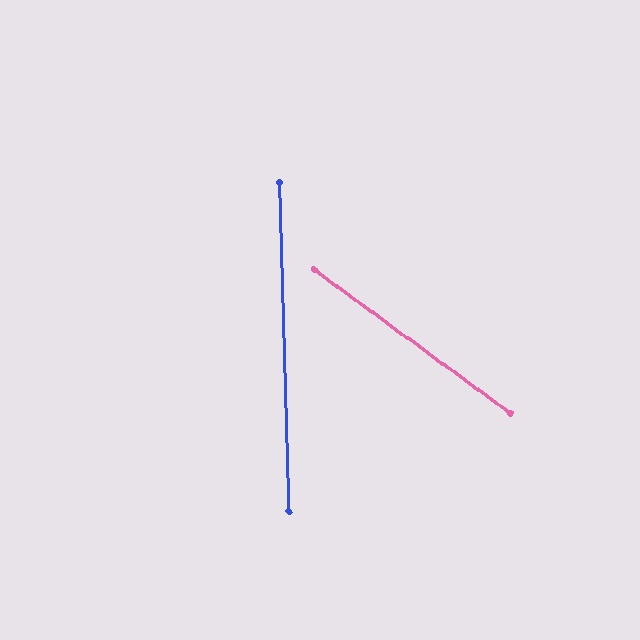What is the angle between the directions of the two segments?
Approximately 52 degrees.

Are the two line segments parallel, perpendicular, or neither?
Neither parallel nor perpendicular — they differ by about 52°.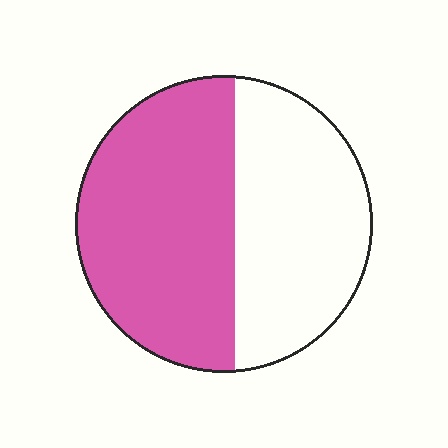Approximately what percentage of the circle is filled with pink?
Approximately 55%.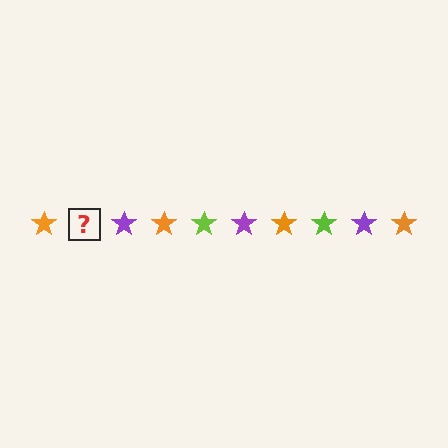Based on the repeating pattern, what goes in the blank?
The blank should be a lime star.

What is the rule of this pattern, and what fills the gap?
The rule is that the pattern cycles through orange, lime, purple stars. The gap should be filled with a lime star.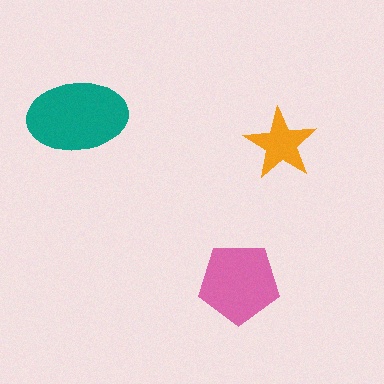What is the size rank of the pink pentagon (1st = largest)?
2nd.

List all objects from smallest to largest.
The orange star, the pink pentagon, the teal ellipse.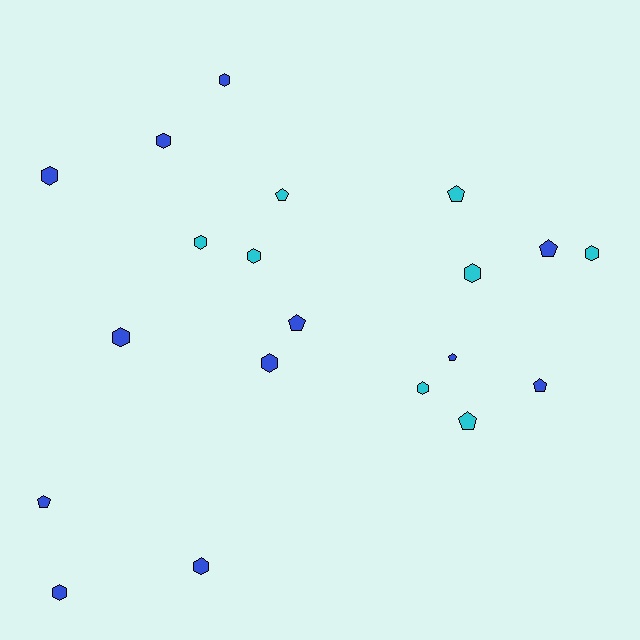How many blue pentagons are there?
There are 5 blue pentagons.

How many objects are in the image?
There are 20 objects.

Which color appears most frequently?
Blue, with 12 objects.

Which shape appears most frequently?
Hexagon, with 12 objects.